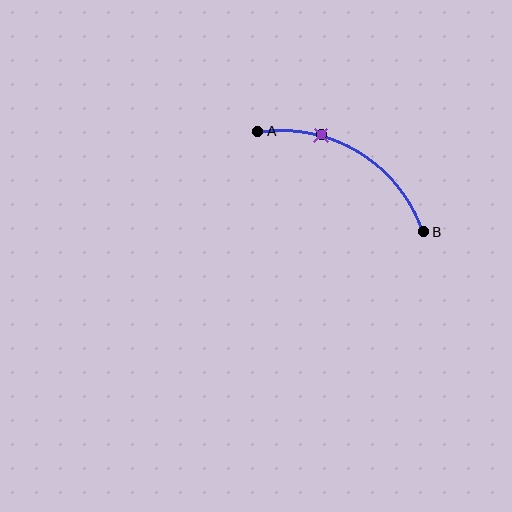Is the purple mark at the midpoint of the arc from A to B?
No. The purple mark lies on the arc but is closer to endpoint A. The arc midpoint would be at the point on the curve equidistant along the arc from both A and B.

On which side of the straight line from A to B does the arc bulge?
The arc bulges above the straight line connecting A and B.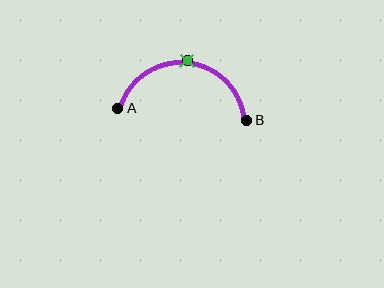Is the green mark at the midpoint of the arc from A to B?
Yes. The green mark lies on the arc at equal arc-length from both A and B — it is the arc midpoint.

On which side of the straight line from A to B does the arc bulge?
The arc bulges above the straight line connecting A and B.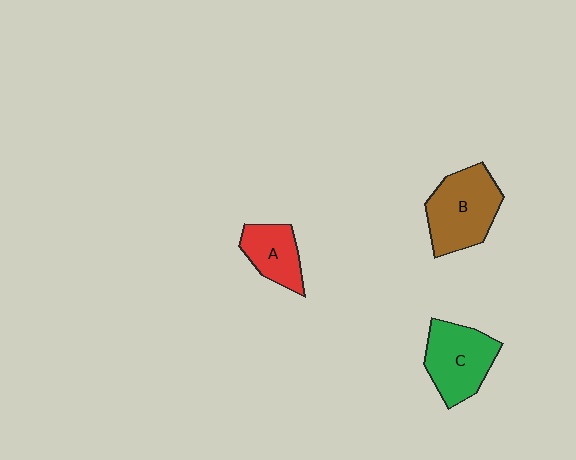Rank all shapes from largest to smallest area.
From largest to smallest: B (brown), C (green), A (red).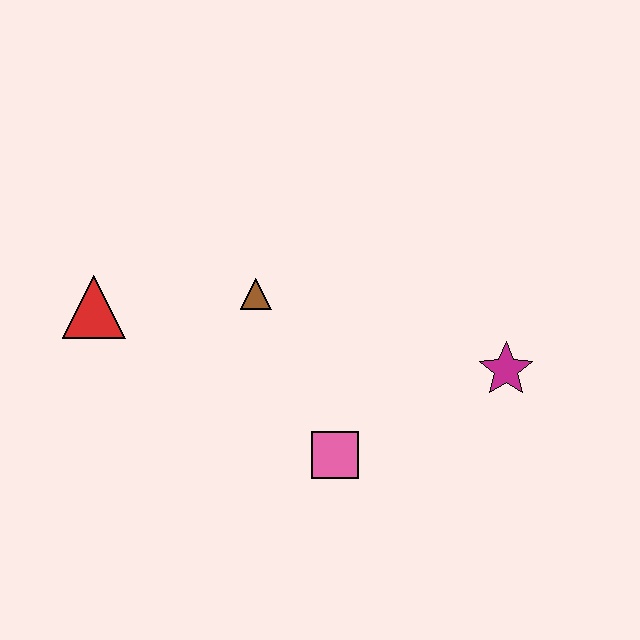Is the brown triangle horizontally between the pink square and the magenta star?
No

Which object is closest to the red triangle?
The brown triangle is closest to the red triangle.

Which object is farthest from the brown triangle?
The magenta star is farthest from the brown triangle.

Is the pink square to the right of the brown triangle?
Yes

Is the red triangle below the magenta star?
No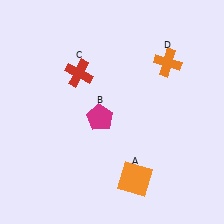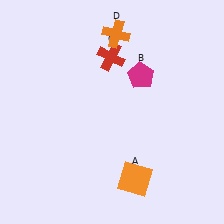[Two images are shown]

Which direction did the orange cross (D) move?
The orange cross (D) moved left.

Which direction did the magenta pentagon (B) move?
The magenta pentagon (B) moved up.